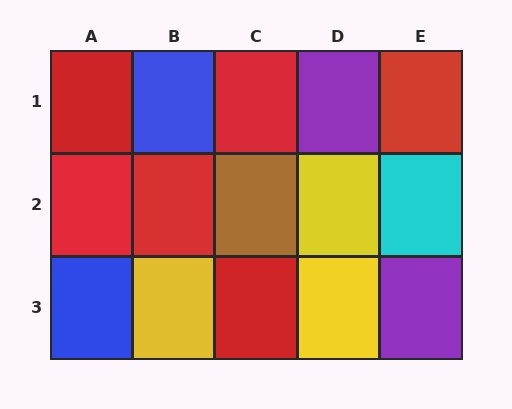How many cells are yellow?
3 cells are yellow.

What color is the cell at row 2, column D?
Yellow.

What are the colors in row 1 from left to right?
Red, blue, red, purple, red.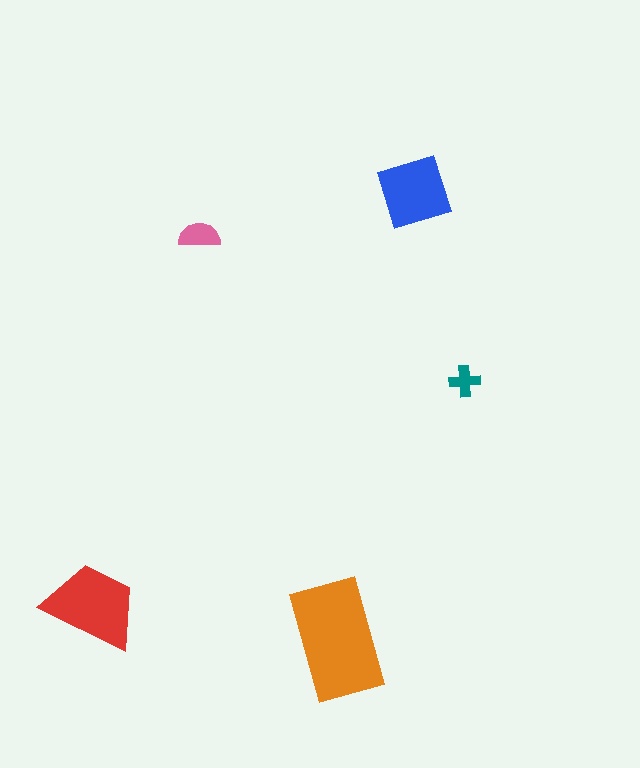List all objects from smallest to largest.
The teal cross, the pink semicircle, the blue diamond, the red trapezoid, the orange rectangle.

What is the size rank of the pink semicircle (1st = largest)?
4th.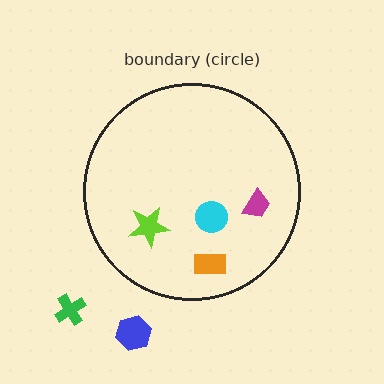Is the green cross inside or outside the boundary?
Outside.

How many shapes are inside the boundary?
4 inside, 2 outside.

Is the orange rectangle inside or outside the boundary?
Inside.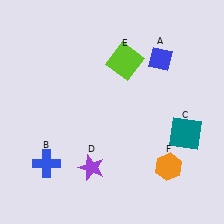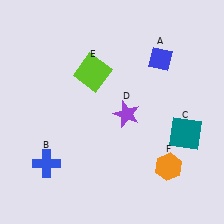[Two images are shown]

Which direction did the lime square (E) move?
The lime square (E) moved left.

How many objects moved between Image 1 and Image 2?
2 objects moved between the two images.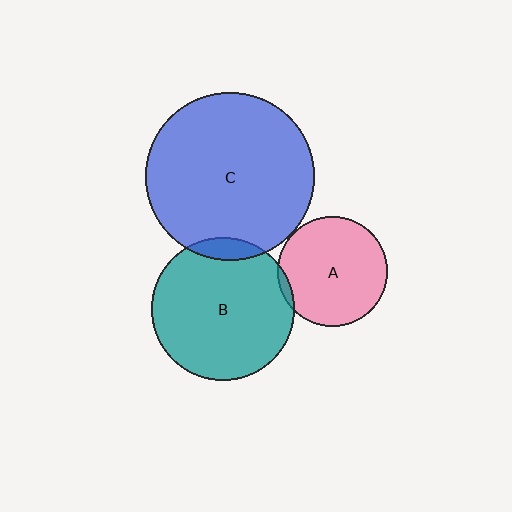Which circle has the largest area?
Circle C (blue).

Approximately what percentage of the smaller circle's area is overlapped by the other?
Approximately 5%.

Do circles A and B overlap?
Yes.